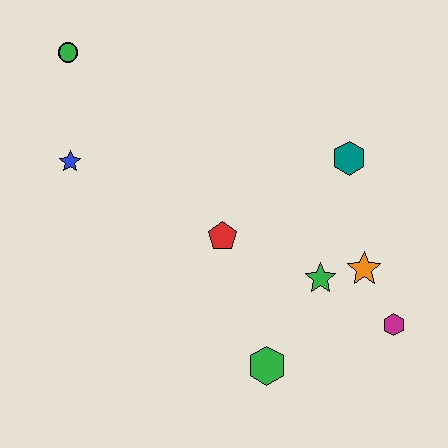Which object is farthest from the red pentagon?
The green circle is farthest from the red pentagon.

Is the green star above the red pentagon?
No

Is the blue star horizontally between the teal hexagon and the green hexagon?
No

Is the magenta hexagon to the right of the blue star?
Yes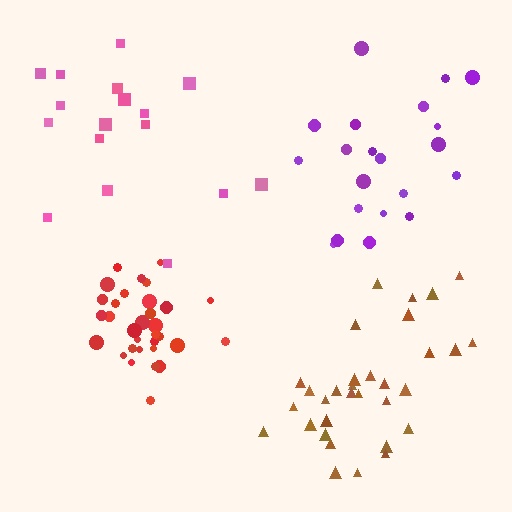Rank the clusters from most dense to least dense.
red, purple, brown, pink.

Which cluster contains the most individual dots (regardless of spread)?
Red (32).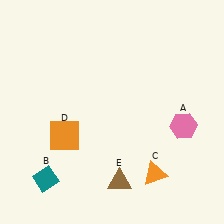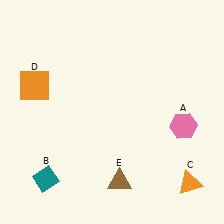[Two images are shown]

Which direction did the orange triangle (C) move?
The orange triangle (C) moved right.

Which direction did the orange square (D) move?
The orange square (D) moved up.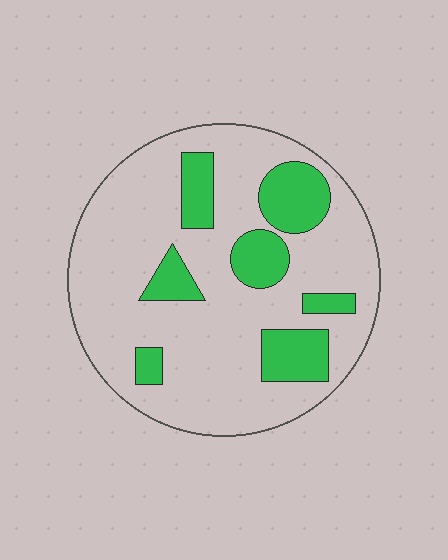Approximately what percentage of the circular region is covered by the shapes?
Approximately 20%.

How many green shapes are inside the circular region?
7.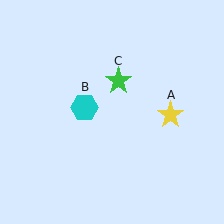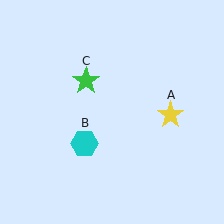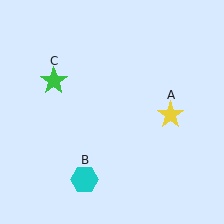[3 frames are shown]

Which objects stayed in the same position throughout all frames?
Yellow star (object A) remained stationary.